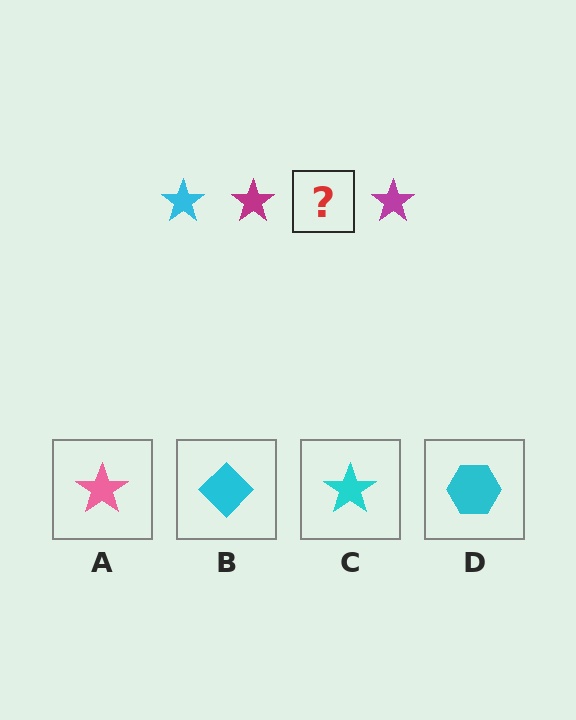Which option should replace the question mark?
Option C.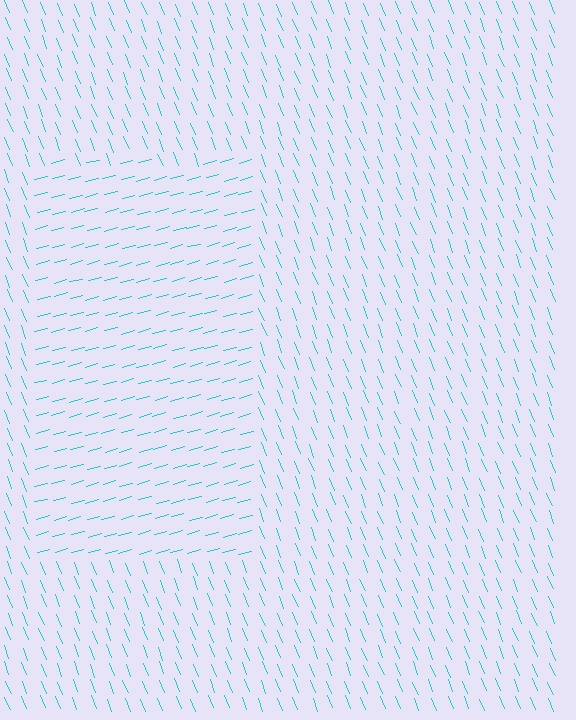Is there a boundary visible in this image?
Yes, there is a texture boundary formed by a change in line orientation.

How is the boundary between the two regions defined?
The boundary is defined purely by a change in line orientation (approximately 83 degrees difference). All lines are the same color and thickness.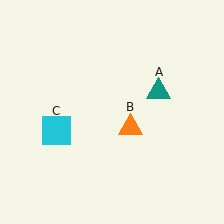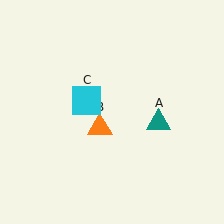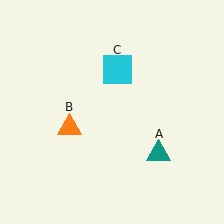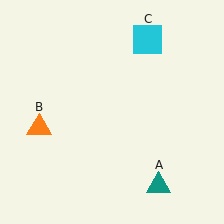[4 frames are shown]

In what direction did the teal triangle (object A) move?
The teal triangle (object A) moved down.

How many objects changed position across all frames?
3 objects changed position: teal triangle (object A), orange triangle (object B), cyan square (object C).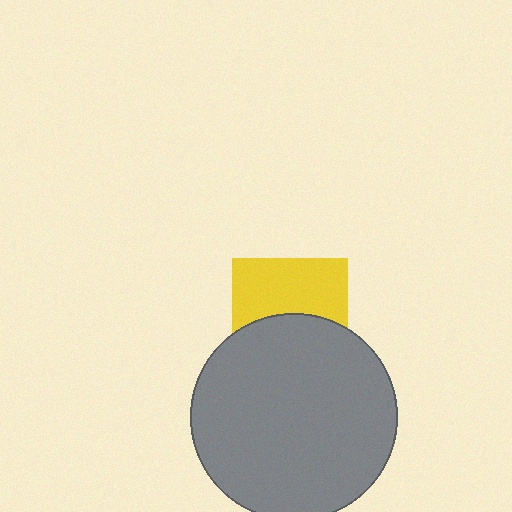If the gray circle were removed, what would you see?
You would see the complete yellow square.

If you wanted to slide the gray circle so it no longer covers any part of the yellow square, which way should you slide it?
Slide it down — that is the most direct way to separate the two shapes.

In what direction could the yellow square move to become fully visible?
The yellow square could move up. That would shift it out from behind the gray circle entirely.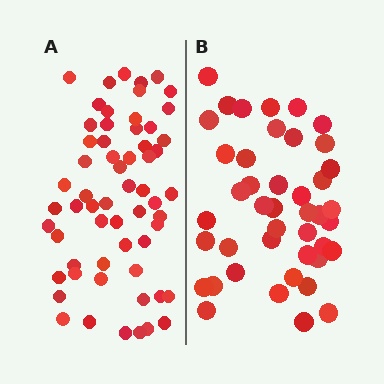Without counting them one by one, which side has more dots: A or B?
Region A (the left region) has more dots.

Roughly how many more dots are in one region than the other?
Region A has approximately 15 more dots than region B.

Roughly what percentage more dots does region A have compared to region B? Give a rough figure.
About 40% more.